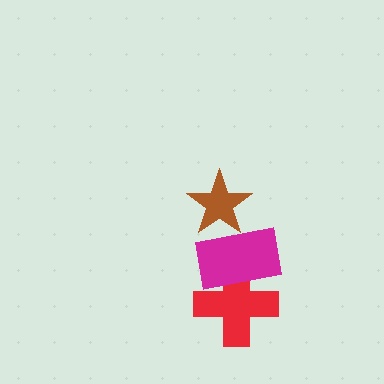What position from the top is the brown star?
The brown star is 1st from the top.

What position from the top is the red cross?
The red cross is 3rd from the top.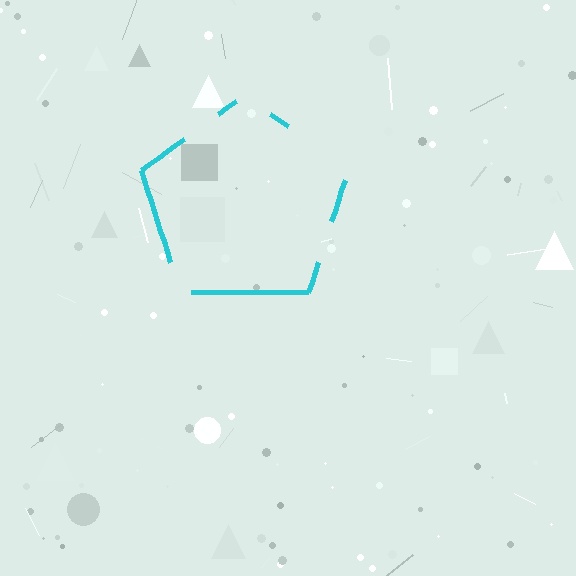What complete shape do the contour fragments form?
The contour fragments form a pentagon.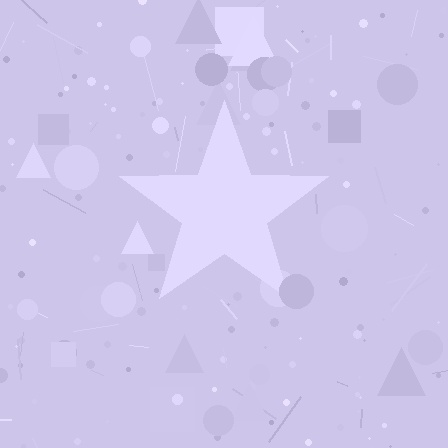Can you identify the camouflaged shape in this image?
The camouflaged shape is a star.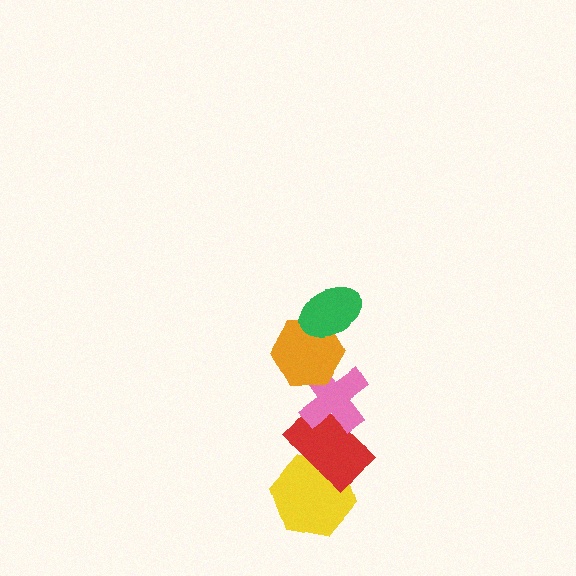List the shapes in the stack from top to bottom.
From top to bottom: the green ellipse, the orange hexagon, the pink cross, the red rectangle, the yellow hexagon.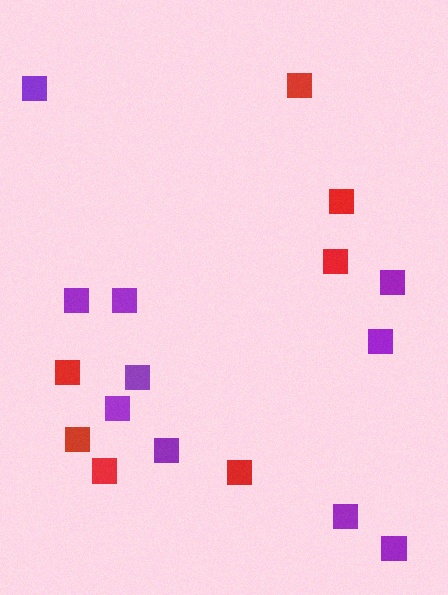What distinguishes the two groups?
There are 2 groups: one group of red squares (7) and one group of purple squares (10).